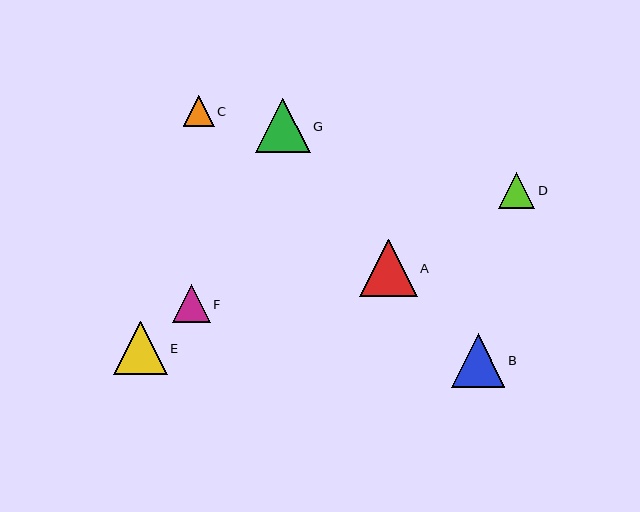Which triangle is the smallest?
Triangle C is the smallest with a size of approximately 31 pixels.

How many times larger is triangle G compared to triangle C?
Triangle G is approximately 1.8 times the size of triangle C.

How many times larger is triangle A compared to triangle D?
Triangle A is approximately 1.6 times the size of triangle D.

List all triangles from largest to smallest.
From largest to smallest: A, G, B, E, F, D, C.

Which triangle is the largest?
Triangle A is the largest with a size of approximately 57 pixels.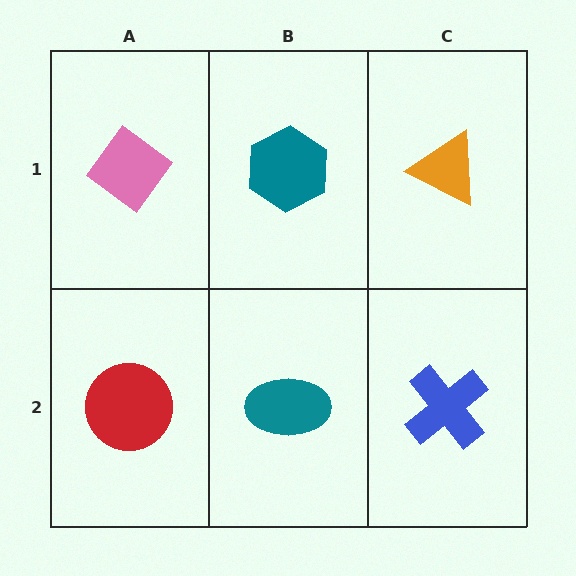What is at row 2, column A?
A red circle.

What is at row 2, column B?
A teal ellipse.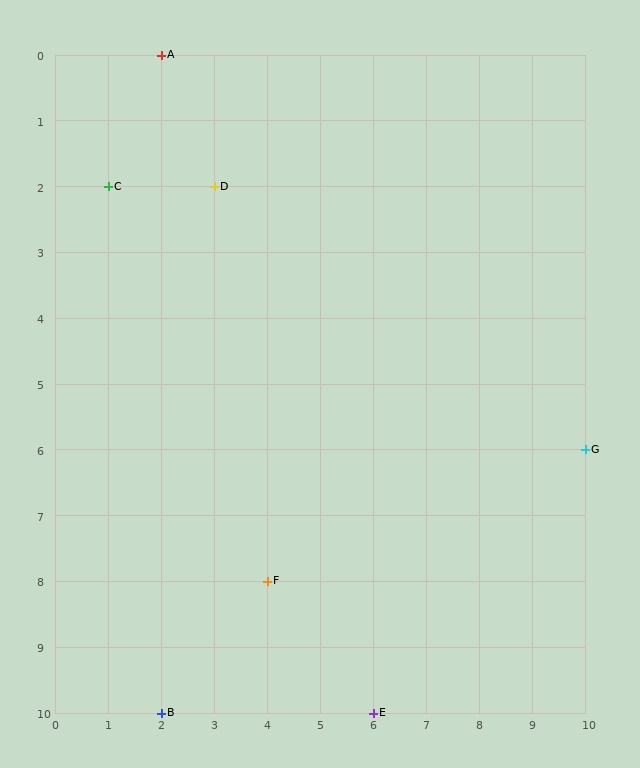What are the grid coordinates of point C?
Point C is at grid coordinates (1, 2).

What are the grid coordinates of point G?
Point G is at grid coordinates (10, 6).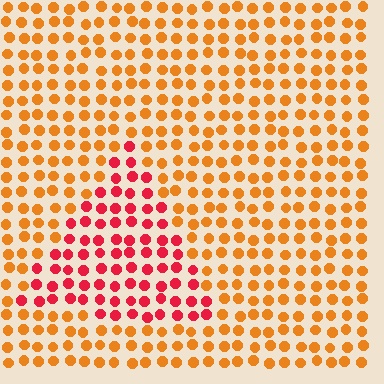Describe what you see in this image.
The image is filled with small orange elements in a uniform arrangement. A triangle-shaped region is visible where the elements are tinted to a slightly different hue, forming a subtle color boundary.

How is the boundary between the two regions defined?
The boundary is defined purely by a slight shift in hue (about 41 degrees). Spacing, size, and orientation are identical on both sides.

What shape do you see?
I see a triangle.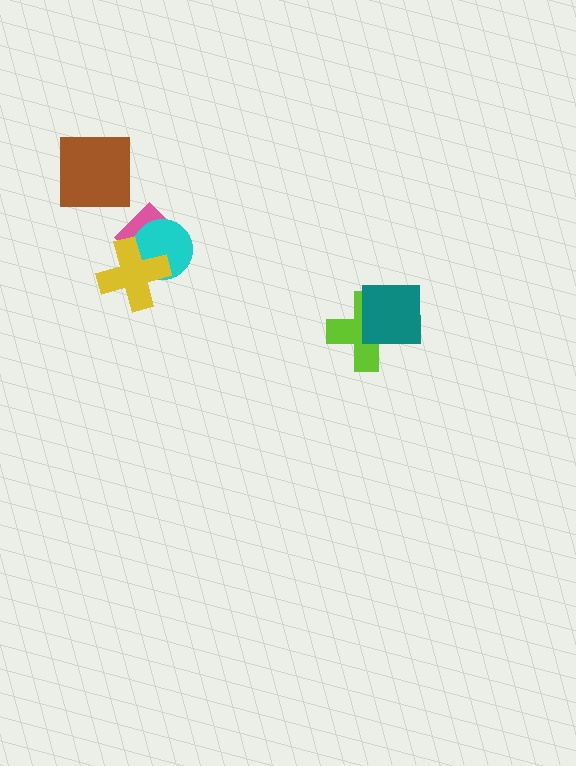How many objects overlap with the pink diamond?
2 objects overlap with the pink diamond.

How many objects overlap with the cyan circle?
2 objects overlap with the cyan circle.